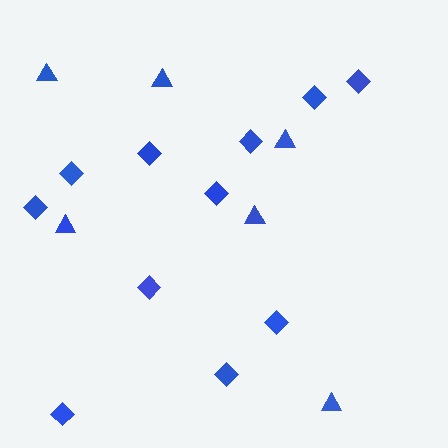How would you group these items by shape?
There are 2 groups: one group of diamonds (11) and one group of triangles (6).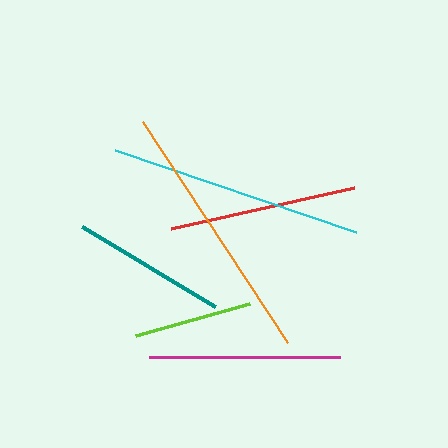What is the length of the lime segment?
The lime segment is approximately 119 pixels long.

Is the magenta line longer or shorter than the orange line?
The orange line is longer than the magenta line.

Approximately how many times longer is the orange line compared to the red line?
The orange line is approximately 1.4 times the length of the red line.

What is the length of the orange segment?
The orange segment is approximately 264 pixels long.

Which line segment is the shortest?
The lime line is the shortest at approximately 119 pixels.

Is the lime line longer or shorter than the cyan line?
The cyan line is longer than the lime line.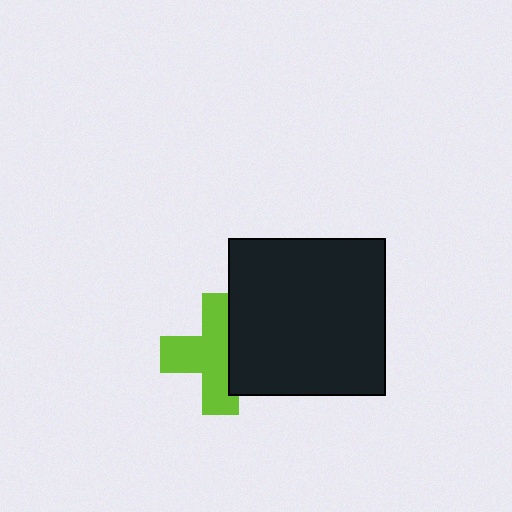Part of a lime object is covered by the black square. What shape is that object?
It is a cross.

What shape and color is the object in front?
The object in front is a black square.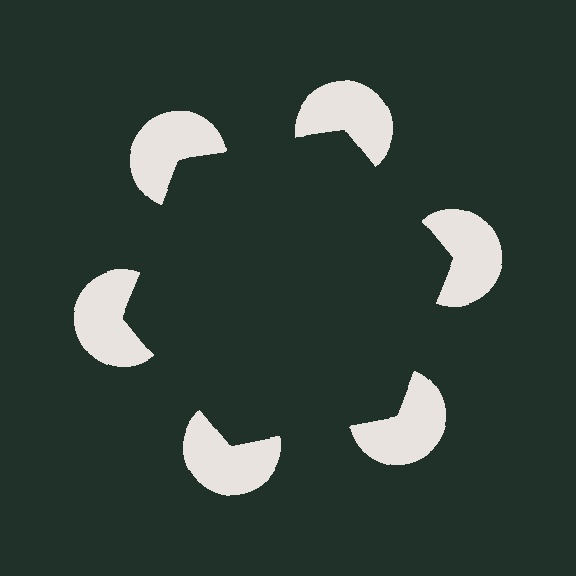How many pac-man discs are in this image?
There are 6 — one at each vertex of the illusory hexagon.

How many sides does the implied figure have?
6 sides.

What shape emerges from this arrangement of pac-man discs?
An illusory hexagon — its edges are inferred from the aligned wedge cuts in the pac-man discs, not physically drawn.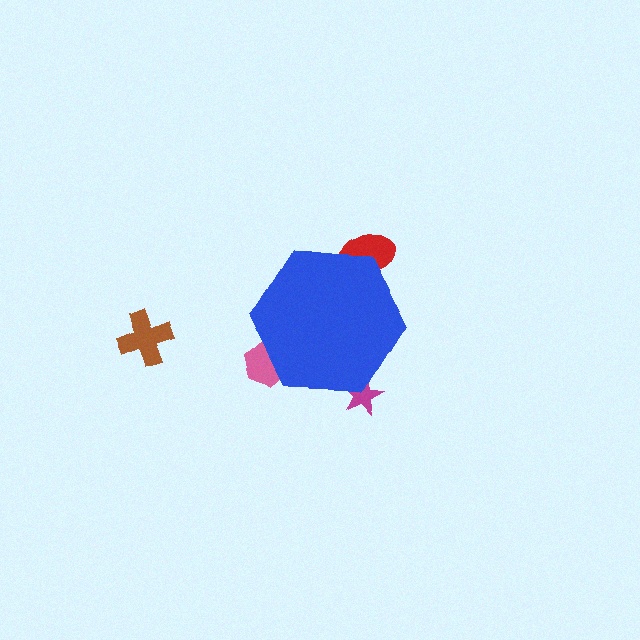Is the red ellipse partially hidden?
Yes, the red ellipse is partially hidden behind the blue hexagon.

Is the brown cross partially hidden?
No, the brown cross is fully visible.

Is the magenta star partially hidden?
Yes, the magenta star is partially hidden behind the blue hexagon.